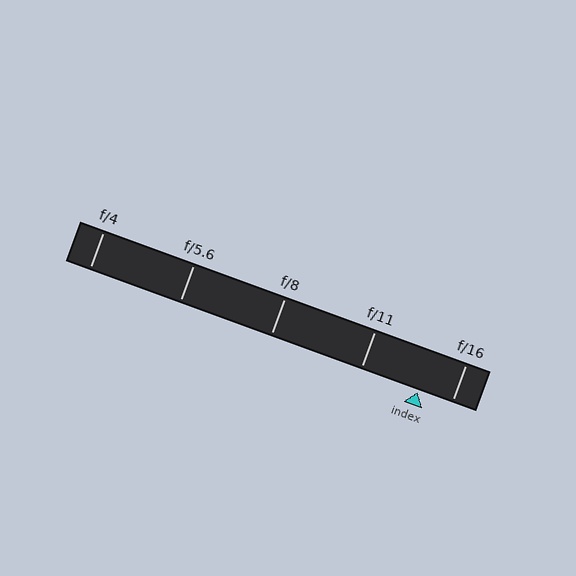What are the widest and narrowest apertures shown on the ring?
The widest aperture shown is f/4 and the narrowest is f/16.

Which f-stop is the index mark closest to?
The index mark is closest to f/16.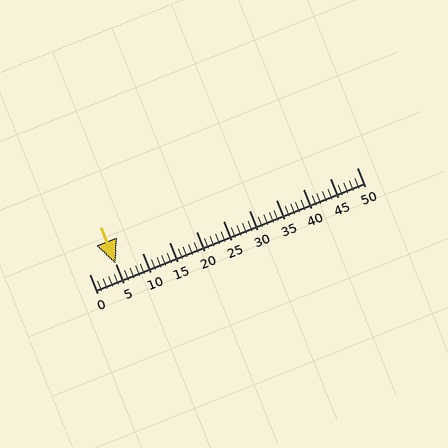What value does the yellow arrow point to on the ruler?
The yellow arrow points to approximately 5.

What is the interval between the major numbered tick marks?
The major tick marks are spaced 5 units apart.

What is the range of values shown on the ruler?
The ruler shows values from 0 to 50.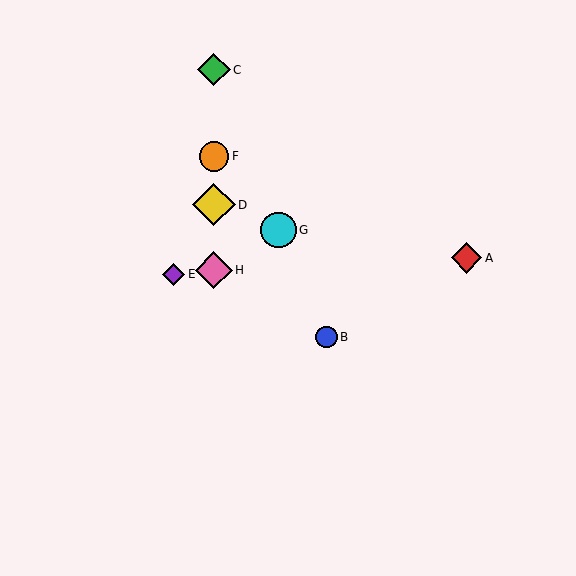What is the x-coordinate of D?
Object D is at x≈214.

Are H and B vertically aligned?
No, H is at x≈214 and B is at x≈326.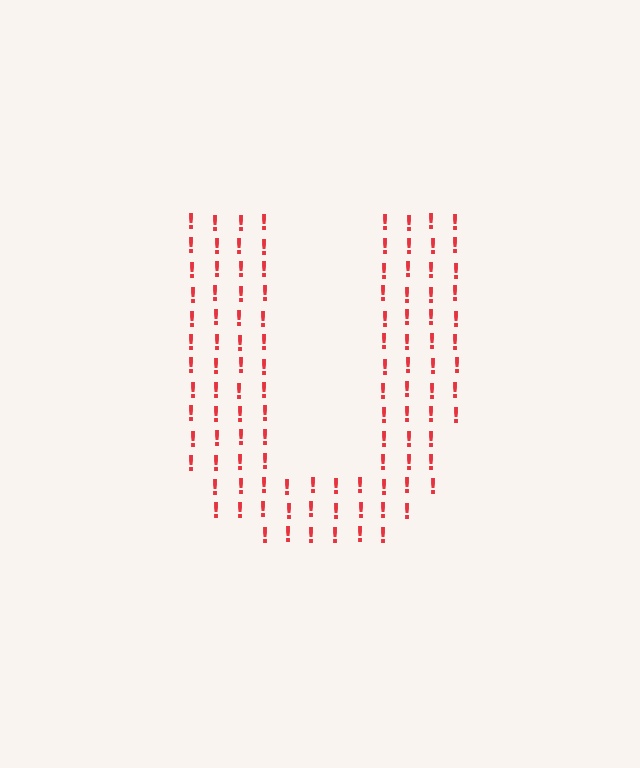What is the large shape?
The large shape is the letter U.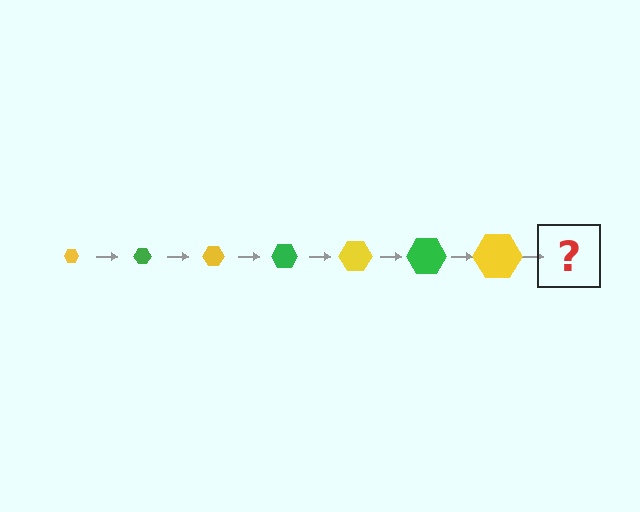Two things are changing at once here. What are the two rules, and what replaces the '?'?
The two rules are that the hexagon grows larger each step and the color cycles through yellow and green. The '?' should be a green hexagon, larger than the previous one.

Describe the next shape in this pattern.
It should be a green hexagon, larger than the previous one.